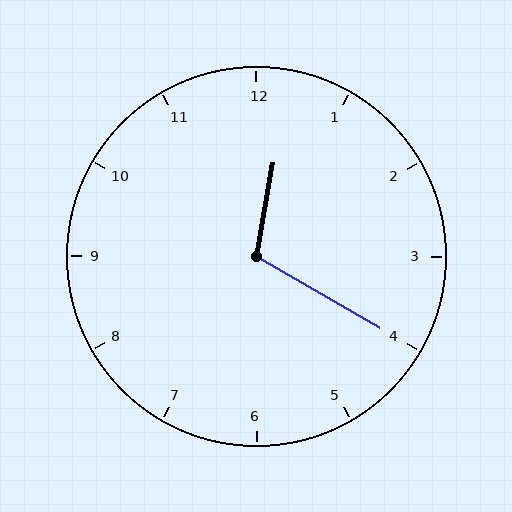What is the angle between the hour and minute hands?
Approximately 110 degrees.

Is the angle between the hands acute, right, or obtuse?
It is obtuse.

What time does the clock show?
12:20.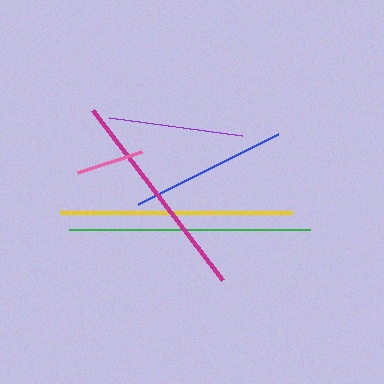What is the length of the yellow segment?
The yellow segment is approximately 232 pixels long.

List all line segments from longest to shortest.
From longest to shortest: green, yellow, magenta, blue, purple, pink.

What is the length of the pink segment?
The pink segment is approximately 68 pixels long.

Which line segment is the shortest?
The pink line is the shortest at approximately 68 pixels.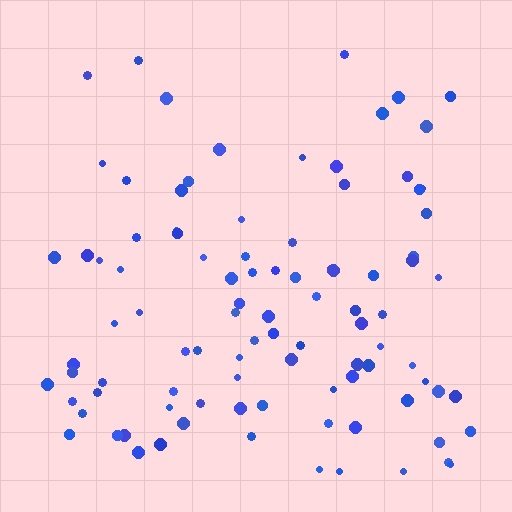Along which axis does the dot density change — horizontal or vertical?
Vertical.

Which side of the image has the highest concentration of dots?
The bottom.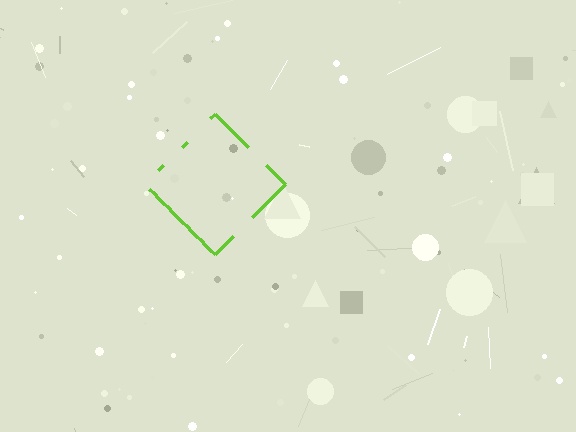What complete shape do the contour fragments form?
The contour fragments form a diamond.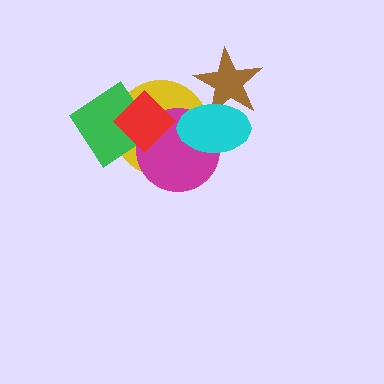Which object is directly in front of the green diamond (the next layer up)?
The magenta circle is directly in front of the green diamond.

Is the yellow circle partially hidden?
Yes, it is partially covered by another shape.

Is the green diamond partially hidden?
Yes, it is partially covered by another shape.